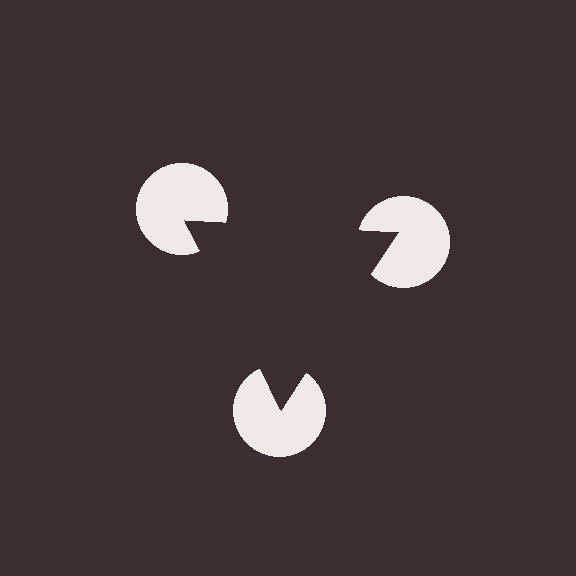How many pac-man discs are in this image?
There are 3 — one at each vertex of the illusory triangle.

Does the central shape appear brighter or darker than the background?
It typically appears slightly darker than the background, even though no actual brightness change is drawn.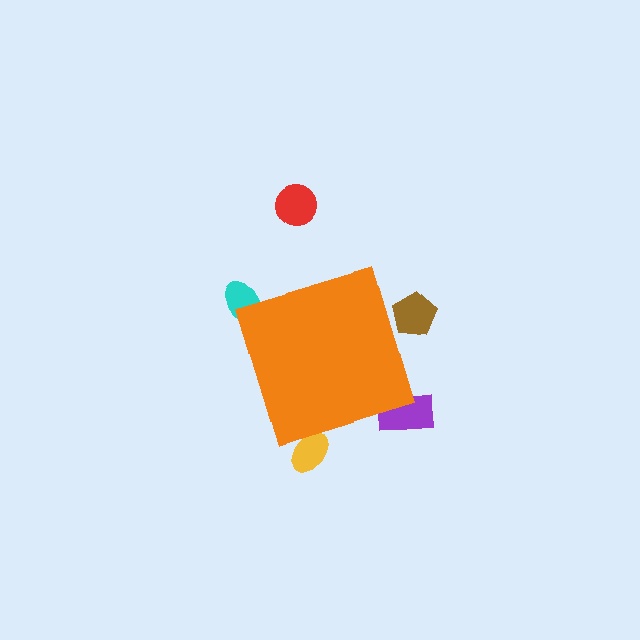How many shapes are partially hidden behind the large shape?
4 shapes are partially hidden.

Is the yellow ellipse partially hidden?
Yes, the yellow ellipse is partially hidden behind the orange diamond.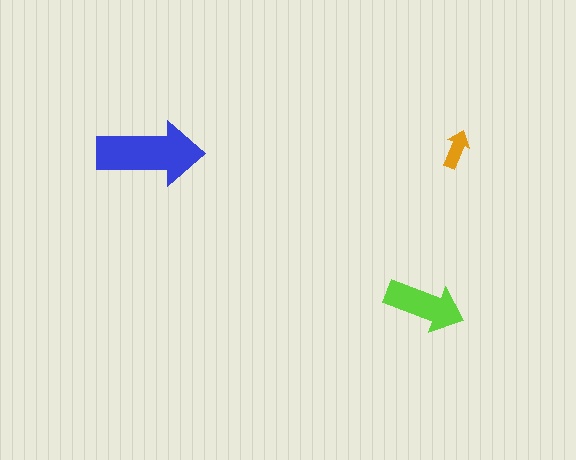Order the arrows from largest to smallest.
the blue one, the lime one, the orange one.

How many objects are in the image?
There are 3 objects in the image.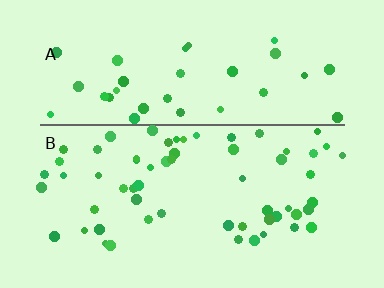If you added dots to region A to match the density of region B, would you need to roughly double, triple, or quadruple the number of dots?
Approximately double.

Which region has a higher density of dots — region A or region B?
B (the bottom).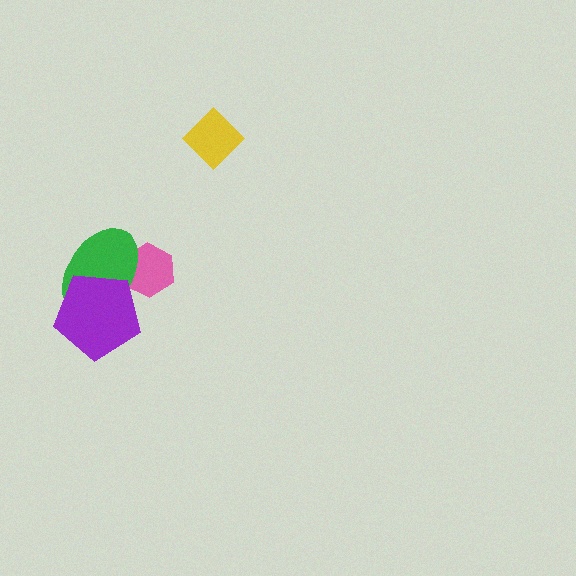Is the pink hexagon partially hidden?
Yes, it is partially covered by another shape.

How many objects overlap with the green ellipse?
2 objects overlap with the green ellipse.